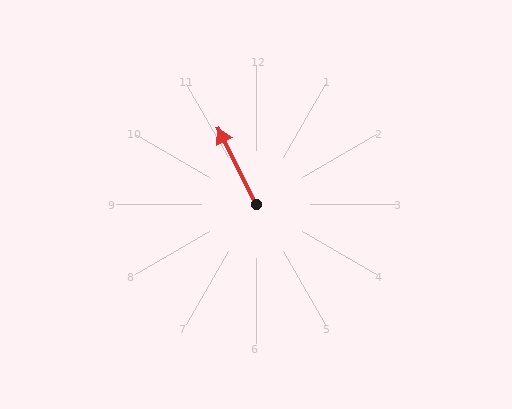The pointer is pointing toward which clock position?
Roughly 11 o'clock.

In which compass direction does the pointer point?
Northwest.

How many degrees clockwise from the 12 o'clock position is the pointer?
Approximately 333 degrees.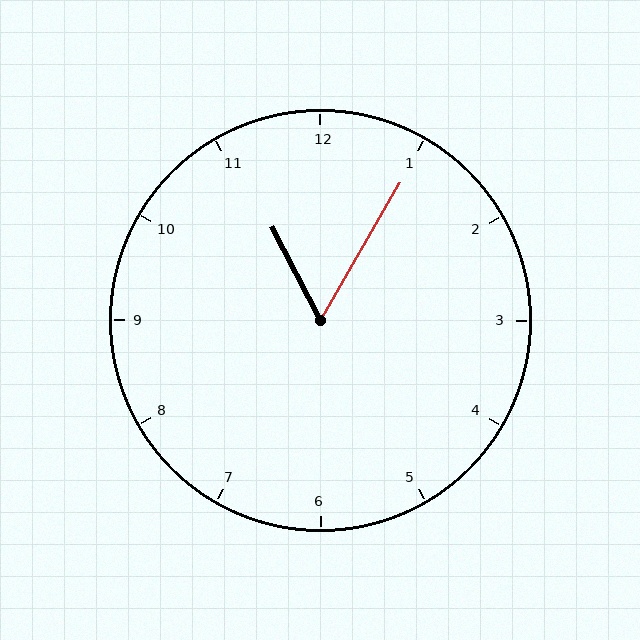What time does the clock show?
11:05.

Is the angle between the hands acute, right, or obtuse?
It is acute.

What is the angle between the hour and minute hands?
Approximately 58 degrees.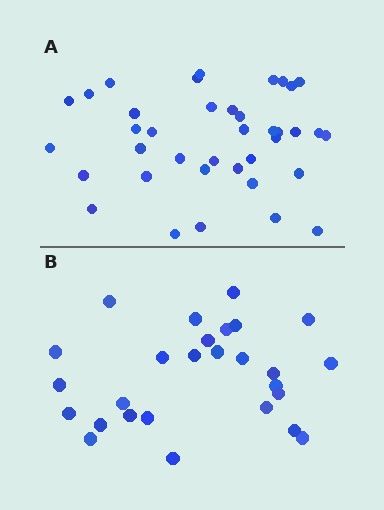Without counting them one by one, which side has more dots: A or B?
Region A (the top region) has more dots.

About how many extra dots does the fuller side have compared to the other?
Region A has roughly 12 or so more dots than region B.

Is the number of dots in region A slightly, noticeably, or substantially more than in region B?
Region A has noticeably more, but not dramatically so. The ratio is roughly 1.4 to 1.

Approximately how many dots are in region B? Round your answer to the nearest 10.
About 30 dots. (The exact count is 27, which rounds to 30.)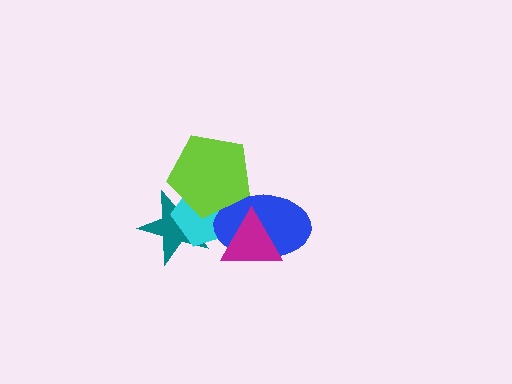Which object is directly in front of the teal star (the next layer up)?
The cyan pentagon is directly in front of the teal star.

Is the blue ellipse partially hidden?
Yes, it is partially covered by another shape.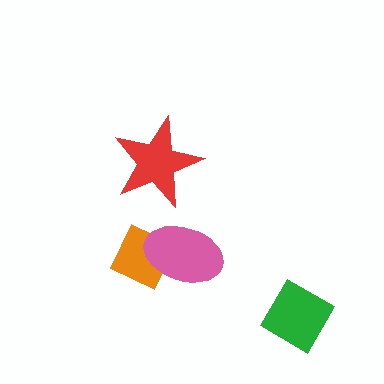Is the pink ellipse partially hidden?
No, no other shape covers it.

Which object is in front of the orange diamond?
The pink ellipse is in front of the orange diamond.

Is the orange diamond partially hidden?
Yes, it is partially covered by another shape.